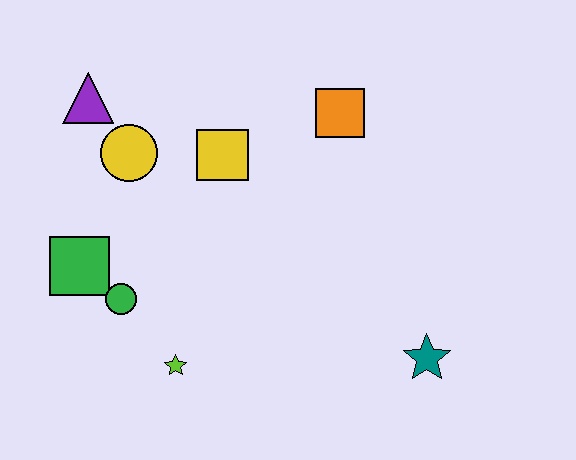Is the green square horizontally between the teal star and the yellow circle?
No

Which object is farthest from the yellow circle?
The teal star is farthest from the yellow circle.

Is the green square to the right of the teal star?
No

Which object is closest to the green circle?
The green square is closest to the green circle.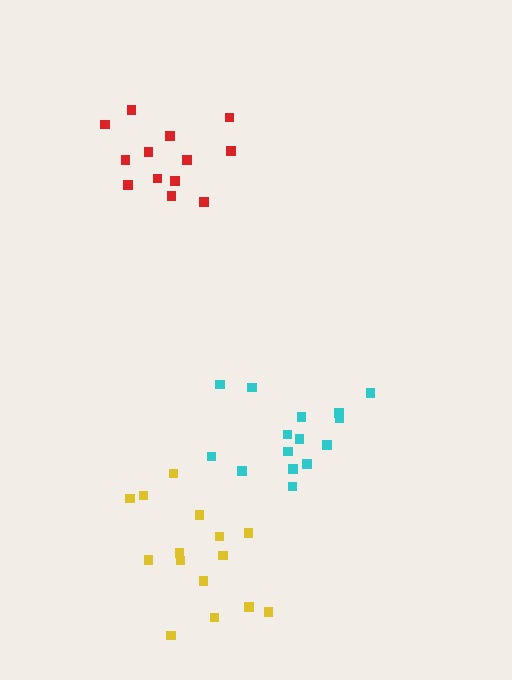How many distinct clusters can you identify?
There are 3 distinct clusters.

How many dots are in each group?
Group 1: 15 dots, Group 2: 15 dots, Group 3: 13 dots (43 total).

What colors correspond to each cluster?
The clusters are colored: cyan, yellow, red.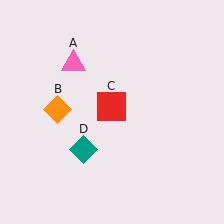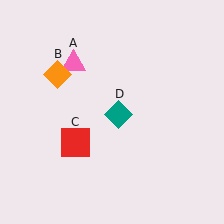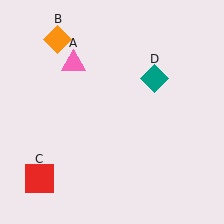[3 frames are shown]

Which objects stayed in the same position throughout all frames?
Pink triangle (object A) remained stationary.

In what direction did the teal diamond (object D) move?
The teal diamond (object D) moved up and to the right.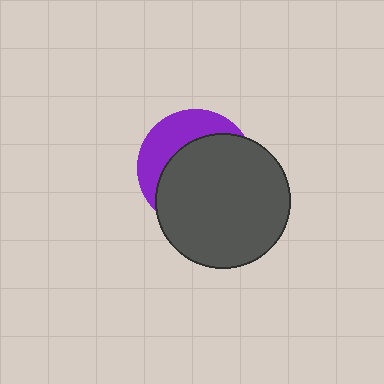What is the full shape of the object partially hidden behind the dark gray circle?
The partially hidden object is a purple circle.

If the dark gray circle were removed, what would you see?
You would see the complete purple circle.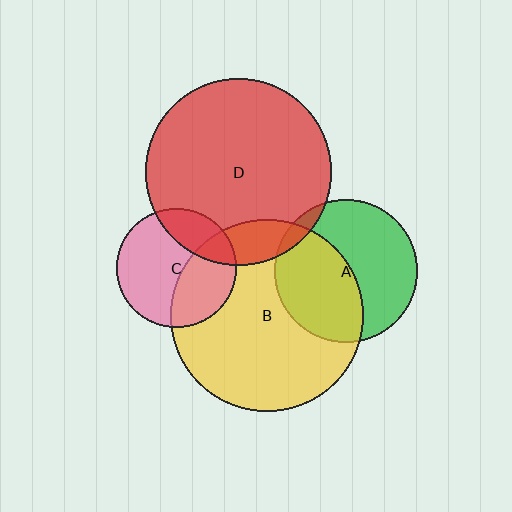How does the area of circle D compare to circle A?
Approximately 1.7 times.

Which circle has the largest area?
Circle B (yellow).